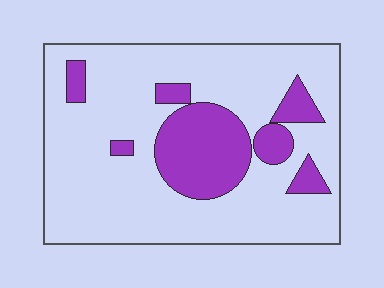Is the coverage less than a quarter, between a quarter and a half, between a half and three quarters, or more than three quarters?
Less than a quarter.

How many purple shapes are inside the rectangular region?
7.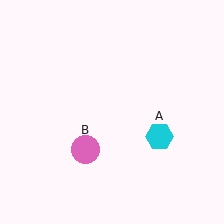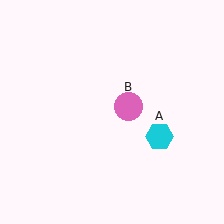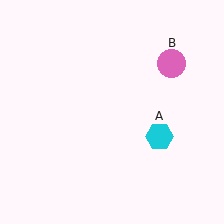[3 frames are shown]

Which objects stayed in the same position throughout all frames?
Cyan hexagon (object A) remained stationary.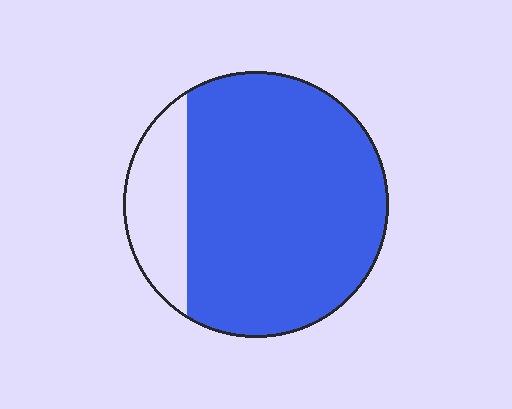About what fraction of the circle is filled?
About four fifths (4/5).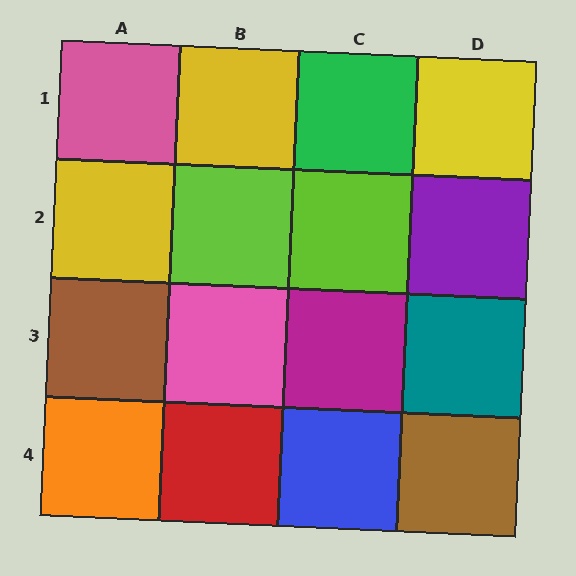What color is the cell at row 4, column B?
Red.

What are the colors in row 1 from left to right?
Pink, yellow, green, yellow.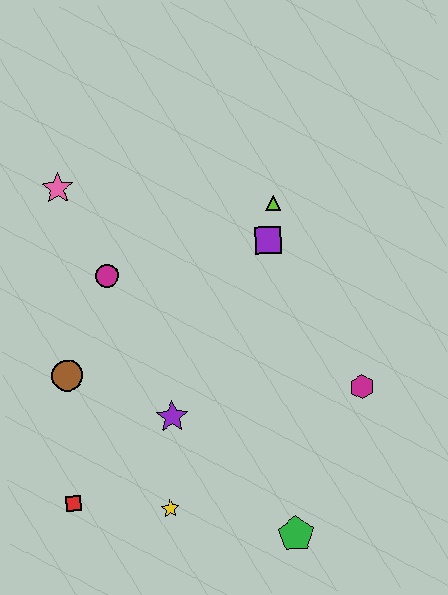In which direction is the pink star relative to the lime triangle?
The pink star is to the left of the lime triangle.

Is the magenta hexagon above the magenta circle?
No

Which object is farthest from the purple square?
The red square is farthest from the purple square.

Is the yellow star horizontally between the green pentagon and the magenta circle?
Yes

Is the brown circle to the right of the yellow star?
No